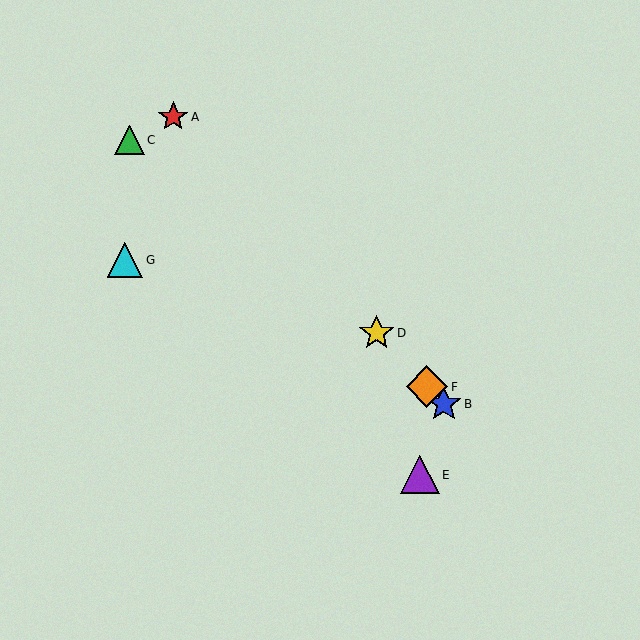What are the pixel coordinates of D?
Object D is at (377, 333).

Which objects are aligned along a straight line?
Objects A, B, D, F are aligned along a straight line.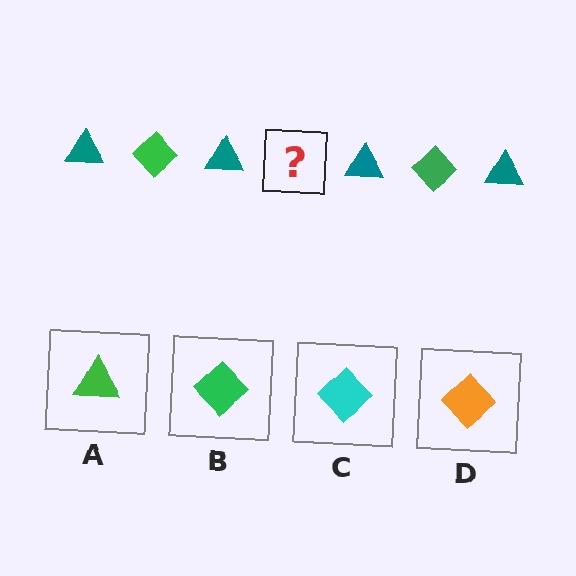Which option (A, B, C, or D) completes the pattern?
B.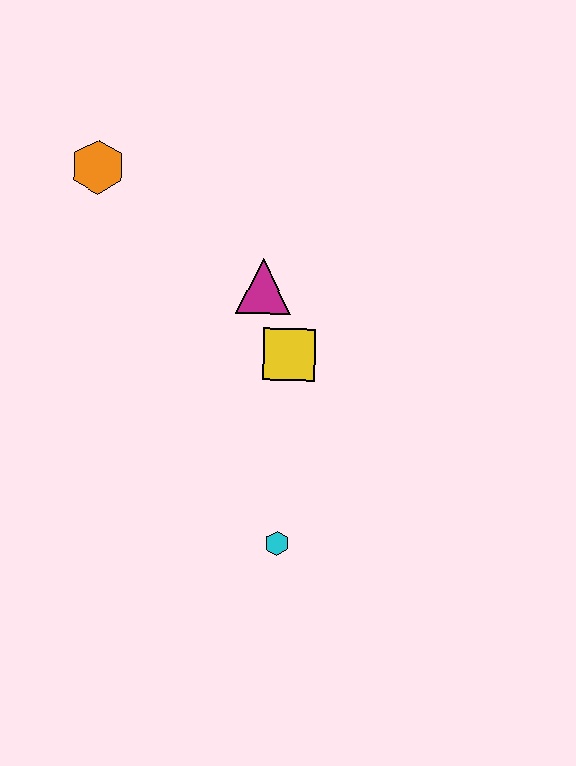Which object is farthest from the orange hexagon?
The cyan hexagon is farthest from the orange hexagon.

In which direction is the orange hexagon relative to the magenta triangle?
The orange hexagon is to the left of the magenta triangle.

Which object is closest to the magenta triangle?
The yellow square is closest to the magenta triangle.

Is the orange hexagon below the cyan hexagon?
No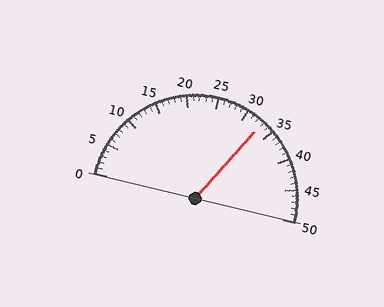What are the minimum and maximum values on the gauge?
The gauge ranges from 0 to 50.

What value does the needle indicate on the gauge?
The needle indicates approximately 33.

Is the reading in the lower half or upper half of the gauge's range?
The reading is in the upper half of the range (0 to 50).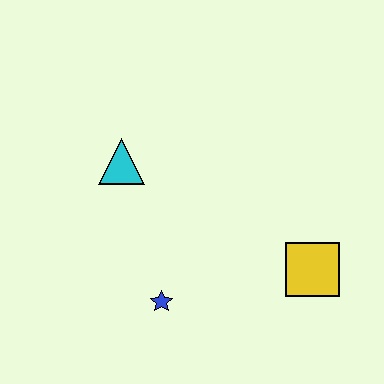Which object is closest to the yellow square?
The blue star is closest to the yellow square.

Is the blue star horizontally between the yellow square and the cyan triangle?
Yes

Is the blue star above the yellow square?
No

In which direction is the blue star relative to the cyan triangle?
The blue star is below the cyan triangle.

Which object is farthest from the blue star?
The yellow square is farthest from the blue star.